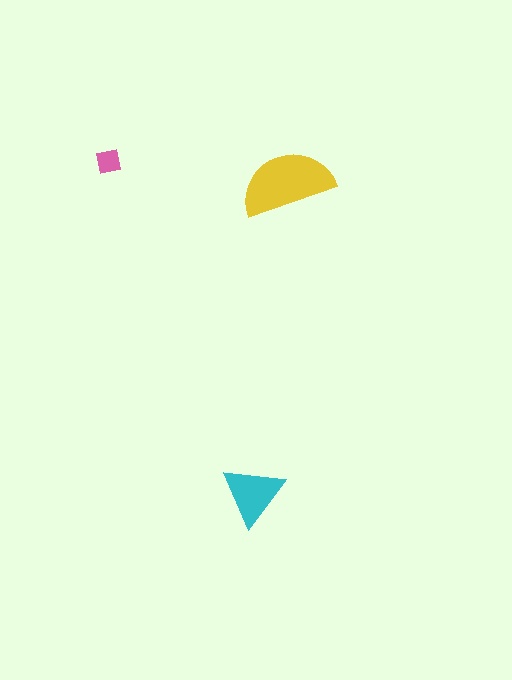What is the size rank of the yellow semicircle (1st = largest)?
1st.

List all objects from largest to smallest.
The yellow semicircle, the cyan triangle, the pink square.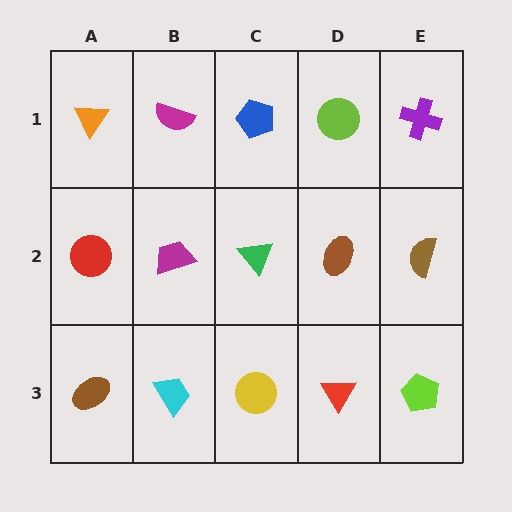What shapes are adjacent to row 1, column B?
A magenta trapezoid (row 2, column B), an orange triangle (row 1, column A), a blue pentagon (row 1, column C).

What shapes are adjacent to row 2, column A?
An orange triangle (row 1, column A), a brown ellipse (row 3, column A), a magenta trapezoid (row 2, column B).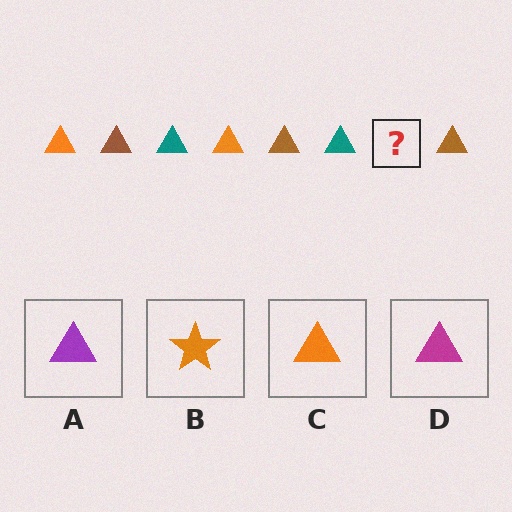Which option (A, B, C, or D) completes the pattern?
C.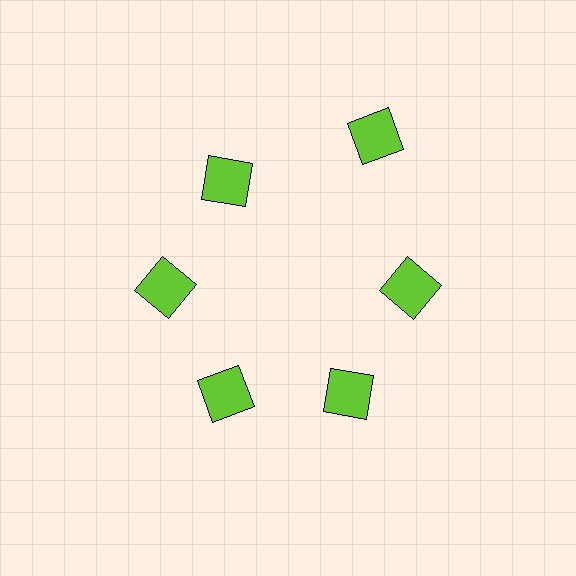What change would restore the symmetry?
The symmetry would be restored by moving it inward, back onto the ring so that all 6 squares sit at equal angles and equal distance from the center.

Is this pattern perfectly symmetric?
No. The 6 lime squares are arranged in a ring, but one element near the 1 o'clock position is pushed outward from the center, breaking the 6-fold rotational symmetry.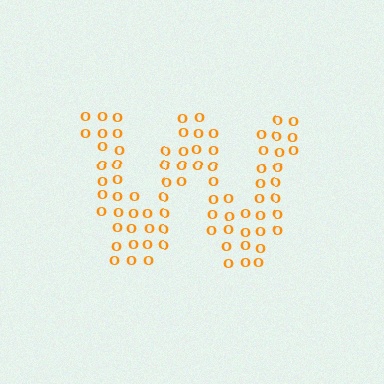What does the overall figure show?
The overall figure shows the letter W.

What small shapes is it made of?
It is made of small letter O's.